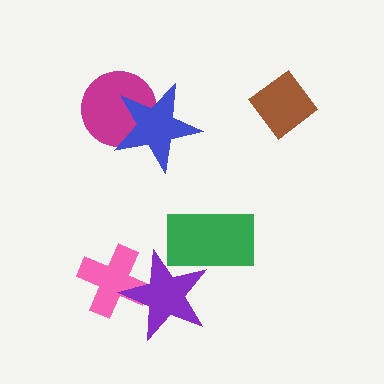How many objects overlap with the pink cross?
1 object overlaps with the pink cross.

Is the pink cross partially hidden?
Yes, it is partially covered by another shape.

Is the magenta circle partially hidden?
Yes, it is partially covered by another shape.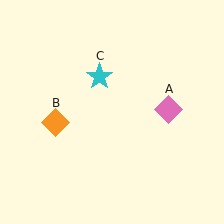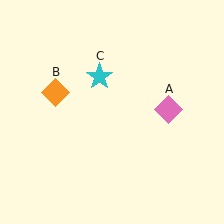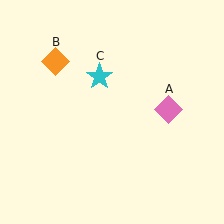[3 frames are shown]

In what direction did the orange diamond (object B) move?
The orange diamond (object B) moved up.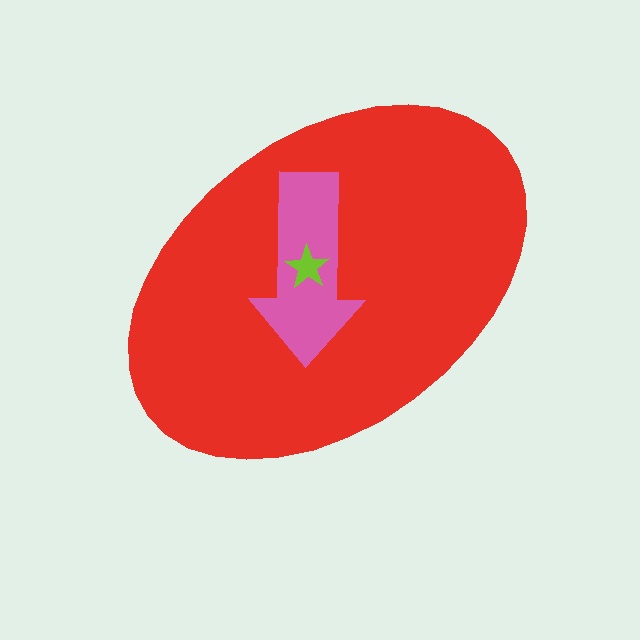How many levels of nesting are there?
3.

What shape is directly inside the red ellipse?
The pink arrow.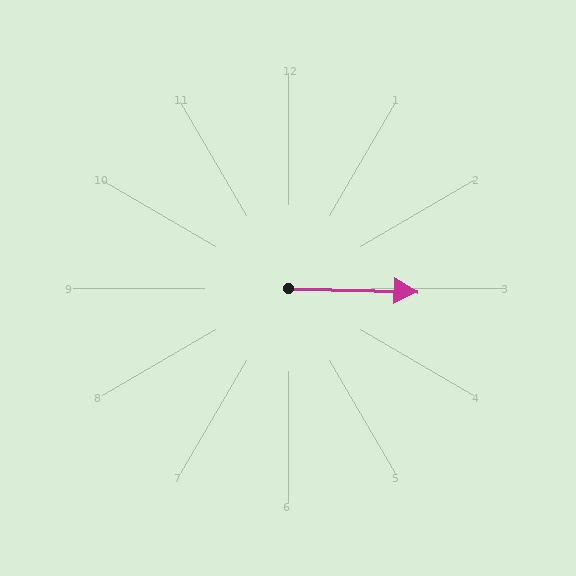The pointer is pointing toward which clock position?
Roughly 3 o'clock.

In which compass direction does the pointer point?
East.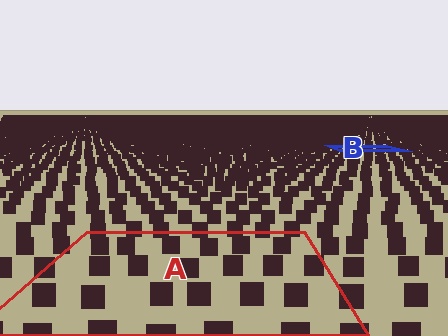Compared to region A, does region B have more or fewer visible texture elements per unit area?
Region B has more texture elements per unit area — they are packed more densely because it is farther away.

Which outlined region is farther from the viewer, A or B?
Region B is farther from the viewer — the texture elements inside it appear smaller and more densely packed.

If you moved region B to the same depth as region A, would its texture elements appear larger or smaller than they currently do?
They would appear larger. At a closer depth, the same texture elements are projected at a bigger on-screen size.